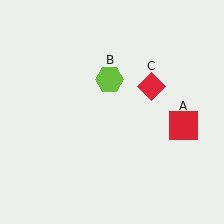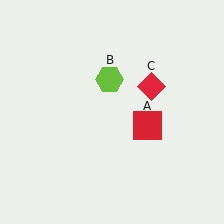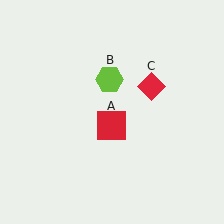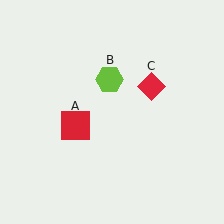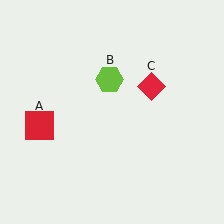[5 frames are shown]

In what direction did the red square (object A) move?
The red square (object A) moved left.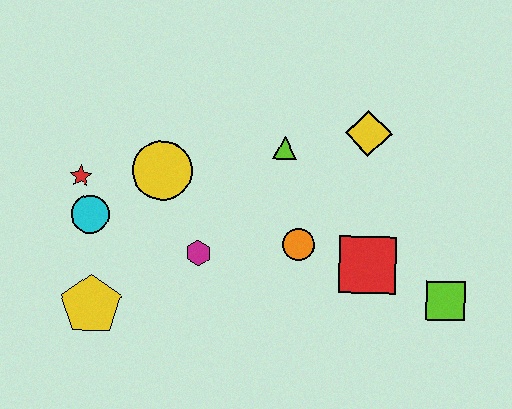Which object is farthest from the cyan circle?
The lime square is farthest from the cyan circle.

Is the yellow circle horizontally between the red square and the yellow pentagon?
Yes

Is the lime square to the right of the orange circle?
Yes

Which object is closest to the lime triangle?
The yellow diamond is closest to the lime triangle.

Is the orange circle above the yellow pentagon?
Yes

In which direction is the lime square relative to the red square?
The lime square is to the right of the red square.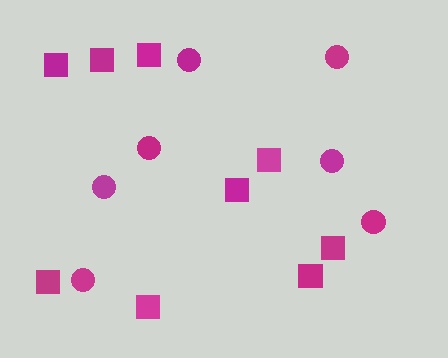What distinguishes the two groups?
There are 2 groups: one group of squares (9) and one group of circles (7).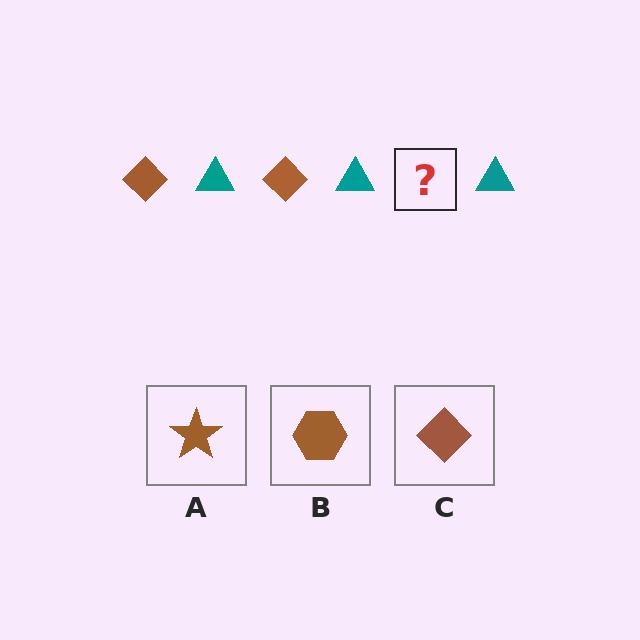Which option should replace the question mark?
Option C.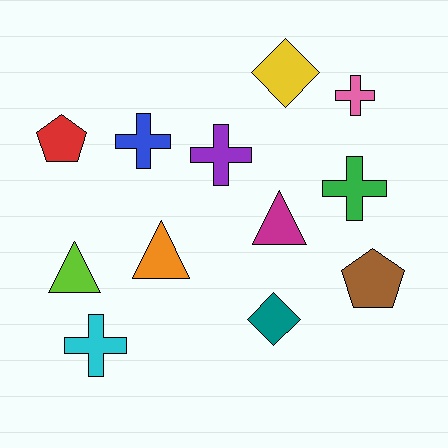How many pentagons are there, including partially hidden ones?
There are 2 pentagons.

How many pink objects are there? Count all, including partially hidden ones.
There is 1 pink object.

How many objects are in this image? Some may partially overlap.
There are 12 objects.